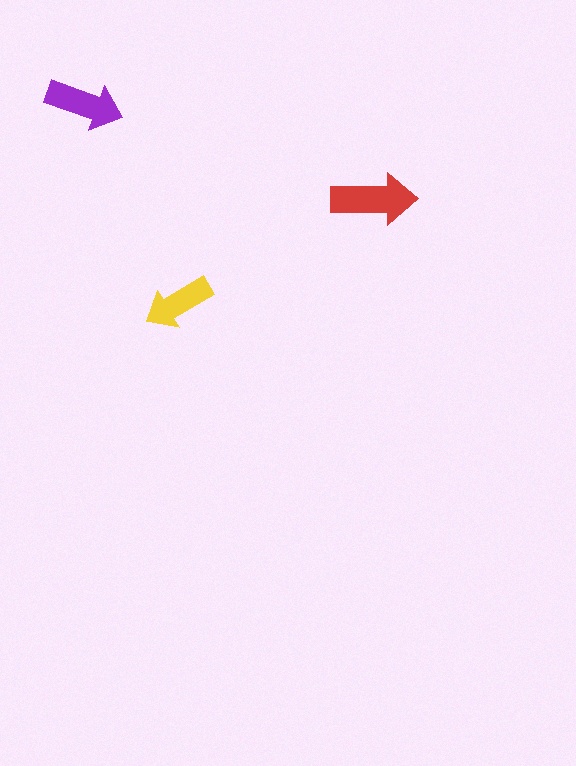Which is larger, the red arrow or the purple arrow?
The red one.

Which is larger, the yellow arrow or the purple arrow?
The purple one.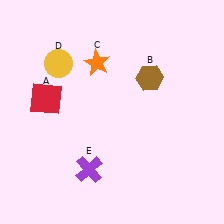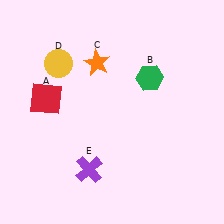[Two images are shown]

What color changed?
The hexagon (B) changed from brown in Image 1 to green in Image 2.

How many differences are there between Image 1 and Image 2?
There is 1 difference between the two images.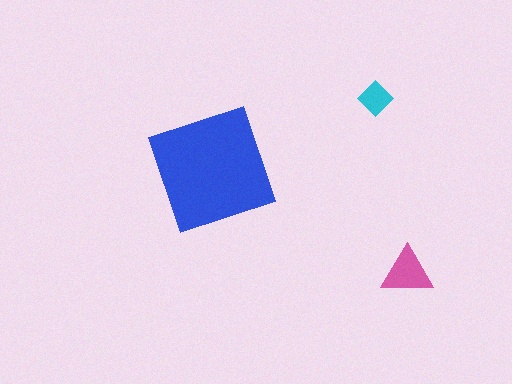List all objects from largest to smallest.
The blue square, the pink triangle, the cyan diamond.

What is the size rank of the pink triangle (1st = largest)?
2nd.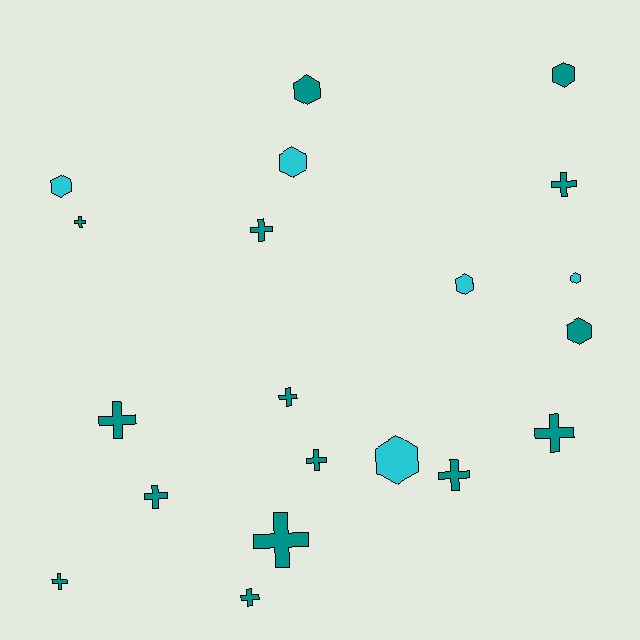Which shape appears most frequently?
Cross, with 12 objects.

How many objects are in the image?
There are 20 objects.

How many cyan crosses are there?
There are no cyan crosses.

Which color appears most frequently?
Teal, with 15 objects.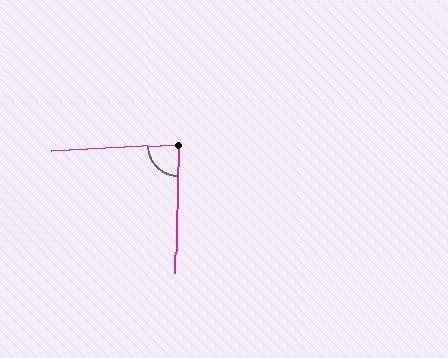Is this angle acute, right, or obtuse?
It is approximately a right angle.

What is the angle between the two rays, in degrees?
Approximately 85 degrees.